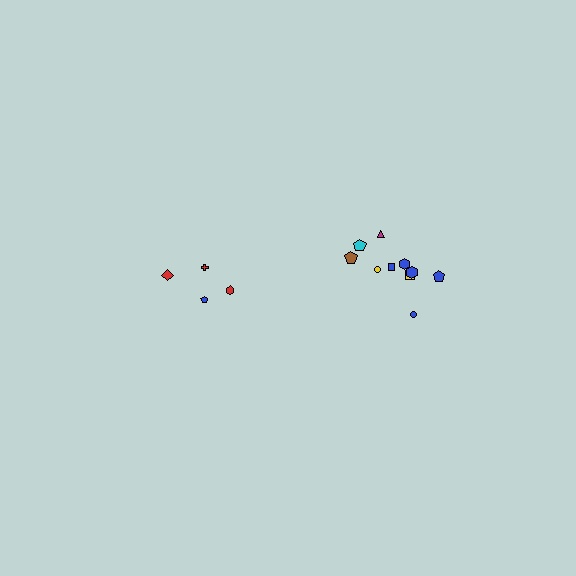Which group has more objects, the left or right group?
The right group.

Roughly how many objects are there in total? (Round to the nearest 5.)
Roughly 15 objects in total.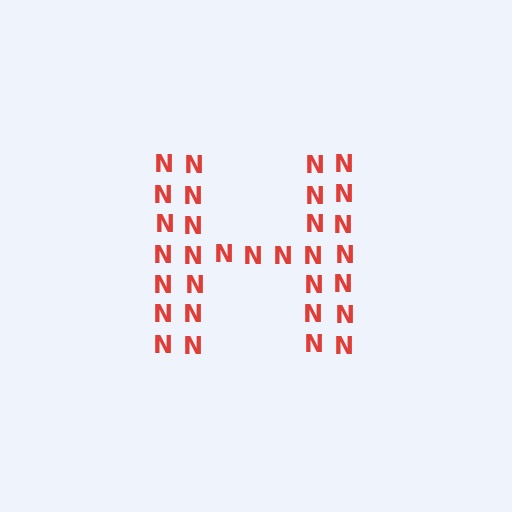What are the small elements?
The small elements are letter N's.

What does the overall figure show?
The overall figure shows the letter H.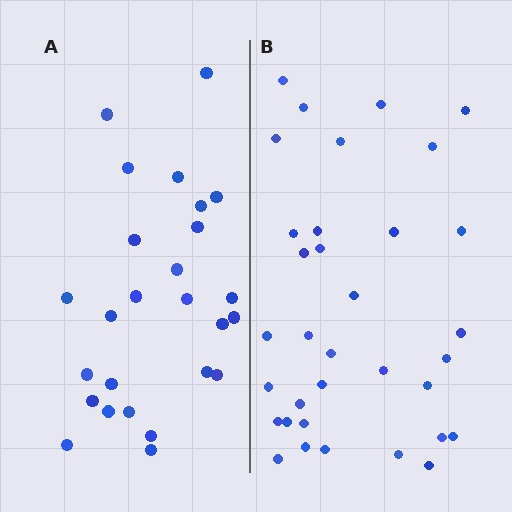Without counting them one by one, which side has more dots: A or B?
Region B (the right region) has more dots.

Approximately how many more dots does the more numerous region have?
Region B has roughly 8 or so more dots than region A.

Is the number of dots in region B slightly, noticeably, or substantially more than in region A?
Region B has noticeably more, but not dramatically so. The ratio is roughly 1.3 to 1.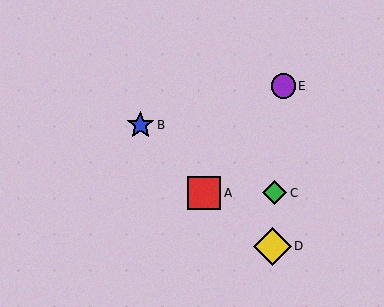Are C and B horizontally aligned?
No, C is at y≈193 and B is at y≈125.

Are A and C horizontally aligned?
Yes, both are at y≈193.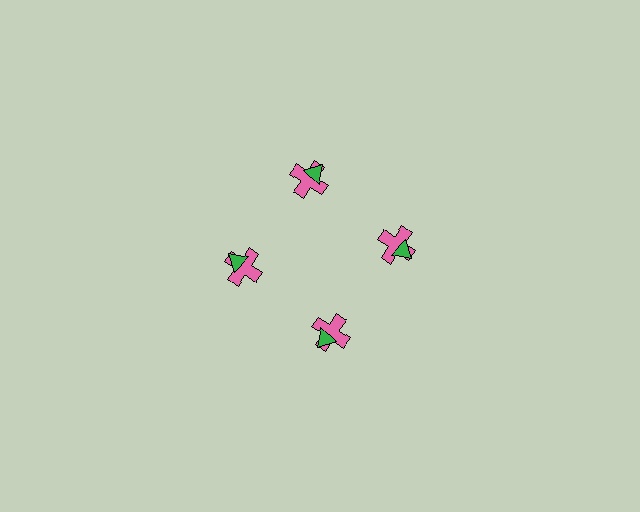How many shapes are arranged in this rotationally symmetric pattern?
There are 8 shapes, arranged in 4 groups of 2.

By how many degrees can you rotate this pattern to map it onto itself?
The pattern maps onto itself every 90 degrees of rotation.